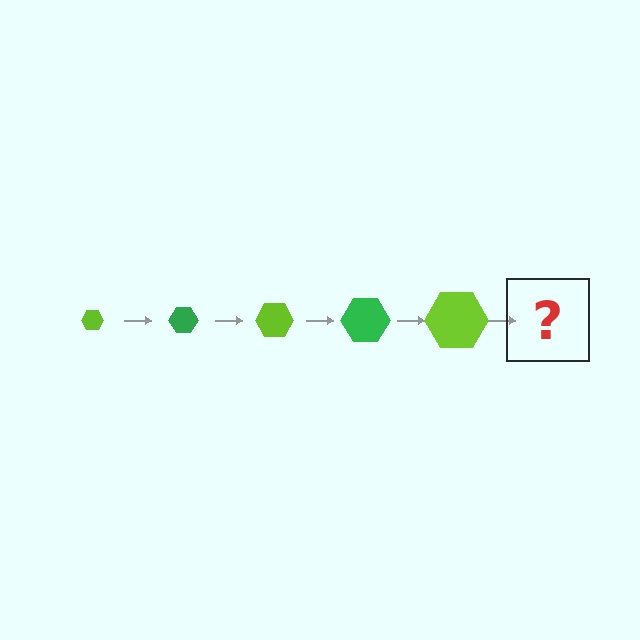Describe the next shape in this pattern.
It should be a green hexagon, larger than the previous one.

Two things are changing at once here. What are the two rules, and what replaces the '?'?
The two rules are that the hexagon grows larger each step and the color cycles through lime and green. The '?' should be a green hexagon, larger than the previous one.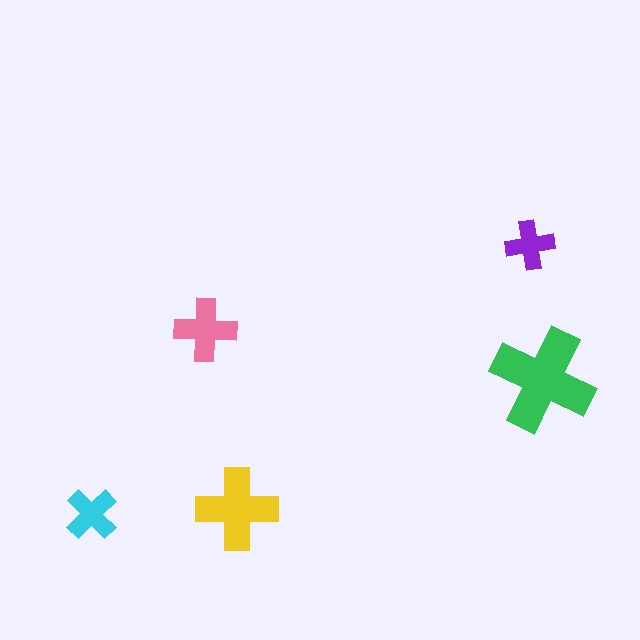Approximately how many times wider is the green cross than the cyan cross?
About 2 times wider.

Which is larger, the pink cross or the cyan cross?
The pink one.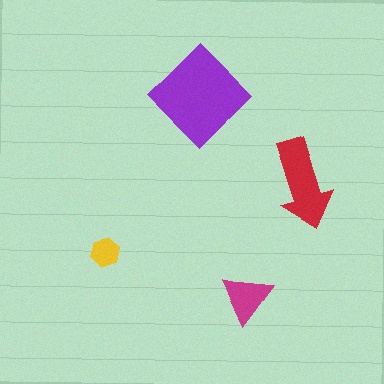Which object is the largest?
The purple diamond.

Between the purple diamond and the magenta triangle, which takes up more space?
The purple diamond.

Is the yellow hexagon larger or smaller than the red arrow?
Smaller.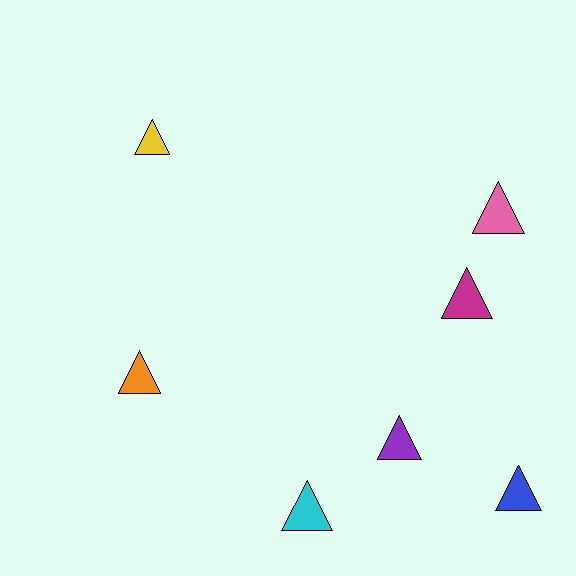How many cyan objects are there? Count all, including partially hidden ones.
There is 1 cyan object.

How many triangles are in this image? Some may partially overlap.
There are 7 triangles.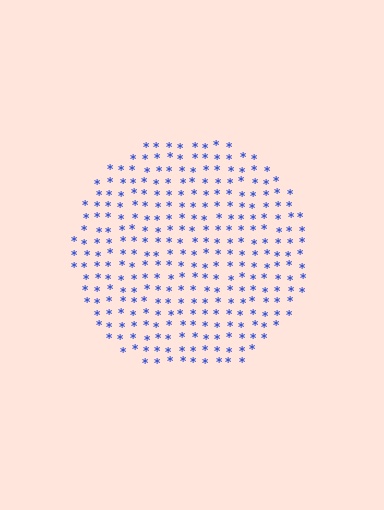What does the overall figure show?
The overall figure shows a circle.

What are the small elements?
The small elements are asterisks.